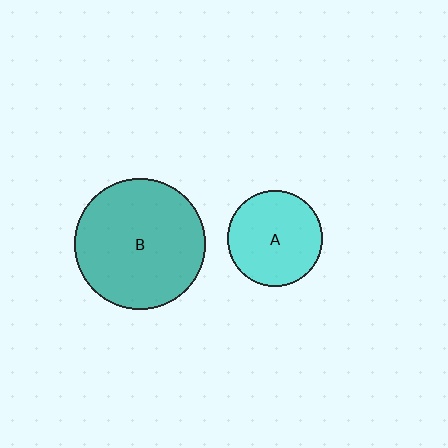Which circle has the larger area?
Circle B (teal).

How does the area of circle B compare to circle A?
Approximately 1.9 times.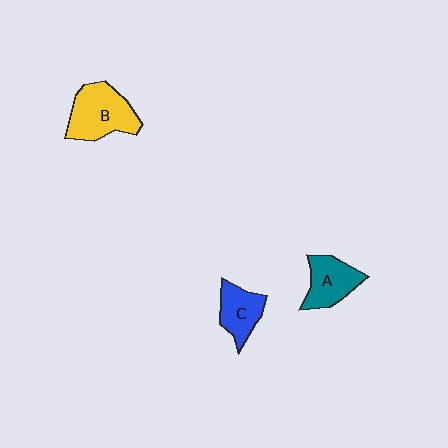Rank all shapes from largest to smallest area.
From largest to smallest: B (yellow), A (teal), C (blue).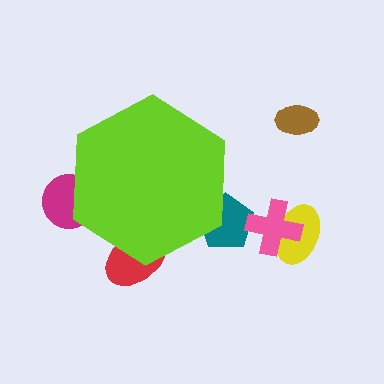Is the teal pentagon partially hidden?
Yes, the teal pentagon is partially hidden behind the lime hexagon.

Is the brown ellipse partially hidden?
No, the brown ellipse is fully visible.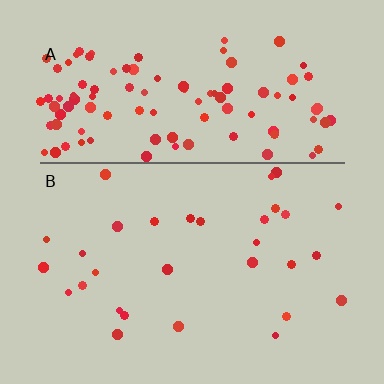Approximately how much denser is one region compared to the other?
Approximately 3.8× — region A over region B.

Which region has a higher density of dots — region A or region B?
A (the top).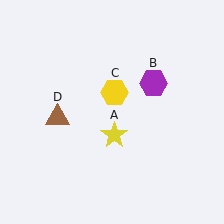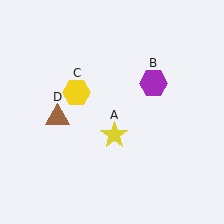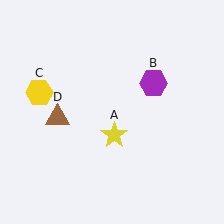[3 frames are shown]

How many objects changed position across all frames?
1 object changed position: yellow hexagon (object C).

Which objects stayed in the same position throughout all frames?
Yellow star (object A) and purple hexagon (object B) and brown triangle (object D) remained stationary.